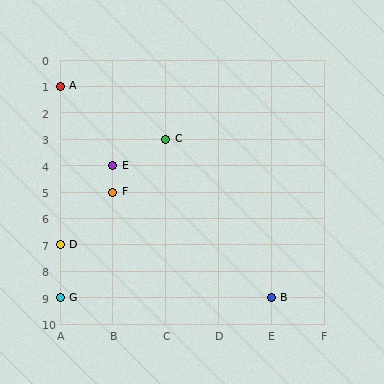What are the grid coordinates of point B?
Point B is at grid coordinates (E, 9).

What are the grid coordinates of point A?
Point A is at grid coordinates (A, 1).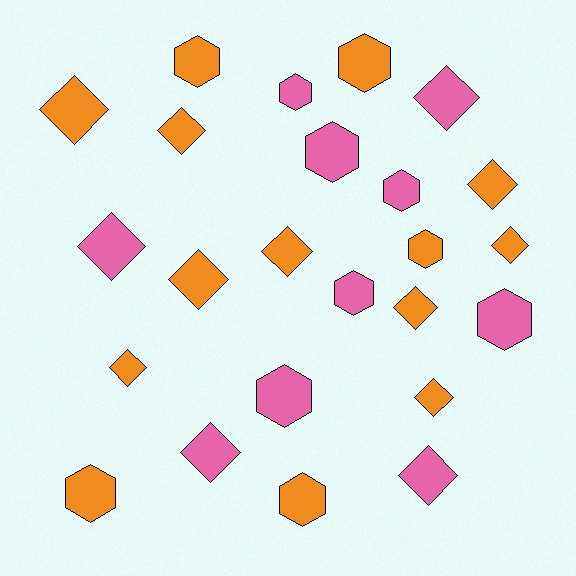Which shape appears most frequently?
Diamond, with 13 objects.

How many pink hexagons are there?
There are 6 pink hexagons.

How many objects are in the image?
There are 24 objects.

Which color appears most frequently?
Orange, with 14 objects.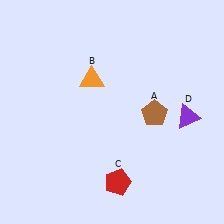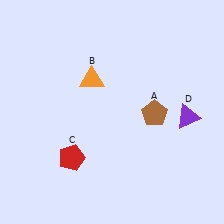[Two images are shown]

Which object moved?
The red pentagon (C) moved left.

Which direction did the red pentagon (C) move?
The red pentagon (C) moved left.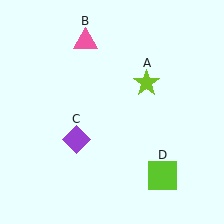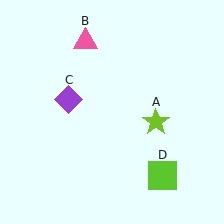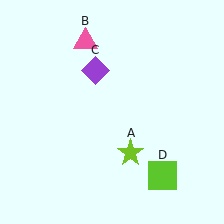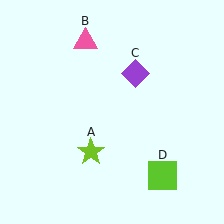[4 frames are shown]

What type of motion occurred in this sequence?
The lime star (object A), purple diamond (object C) rotated clockwise around the center of the scene.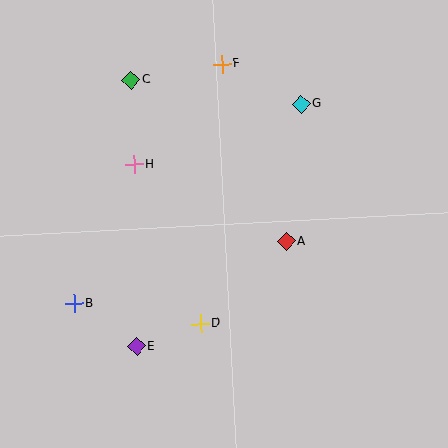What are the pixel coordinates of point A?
Point A is at (286, 242).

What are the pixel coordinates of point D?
Point D is at (200, 323).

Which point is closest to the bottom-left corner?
Point B is closest to the bottom-left corner.